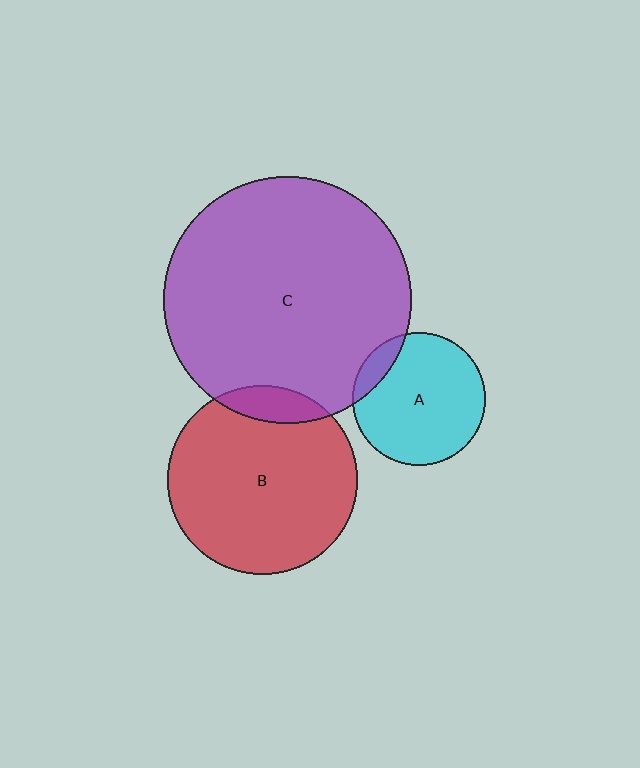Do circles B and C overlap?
Yes.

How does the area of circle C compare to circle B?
Approximately 1.7 times.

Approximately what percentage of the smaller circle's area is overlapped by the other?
Approximately 10%.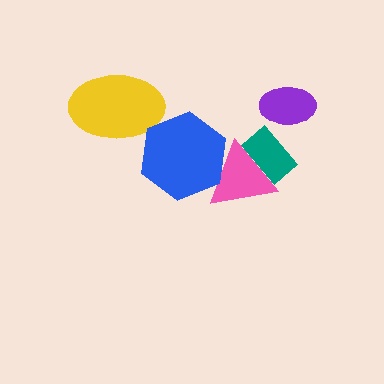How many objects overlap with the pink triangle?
2 objects overlap with the pink triangle.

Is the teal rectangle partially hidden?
Yes, it is partially covered by another shape.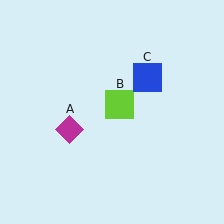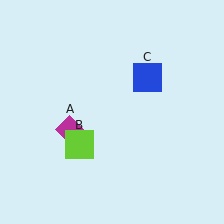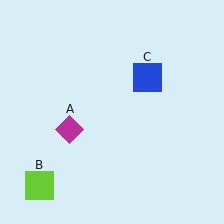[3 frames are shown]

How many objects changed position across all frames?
1 object changed position: lime square (object B).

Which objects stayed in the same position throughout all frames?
Magenta diamond (object A) and blue square (object C) remained stationary.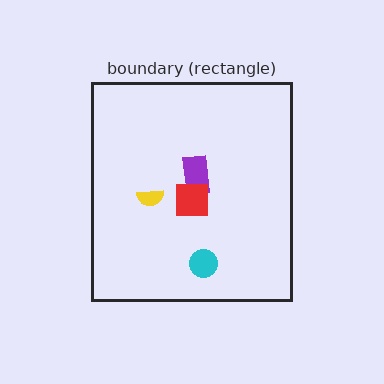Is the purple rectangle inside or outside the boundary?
Inside.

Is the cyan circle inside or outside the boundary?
Inside.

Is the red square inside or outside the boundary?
Inside.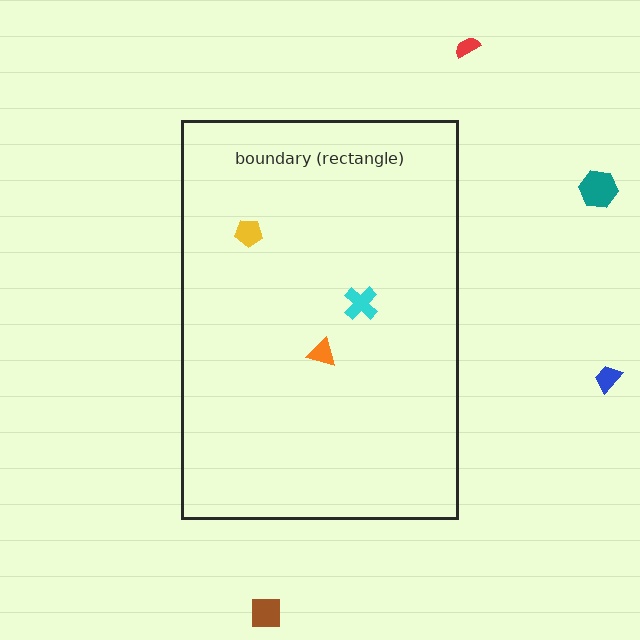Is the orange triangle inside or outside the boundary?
Inside.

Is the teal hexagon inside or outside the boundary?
Outside.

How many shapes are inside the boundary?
3 inside, 4 outside.